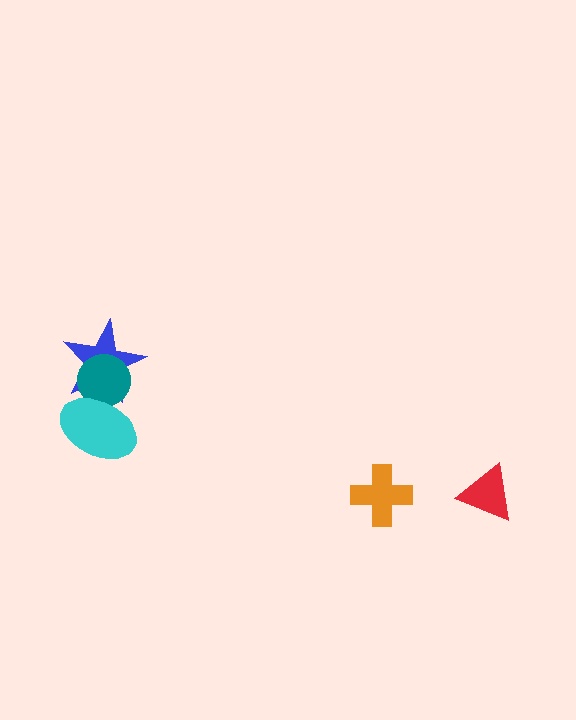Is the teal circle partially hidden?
Yes, it is partially covered by another shape.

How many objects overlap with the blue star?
2 objects overlap with the blue star.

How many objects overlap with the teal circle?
2 objects overlap with the teal circle.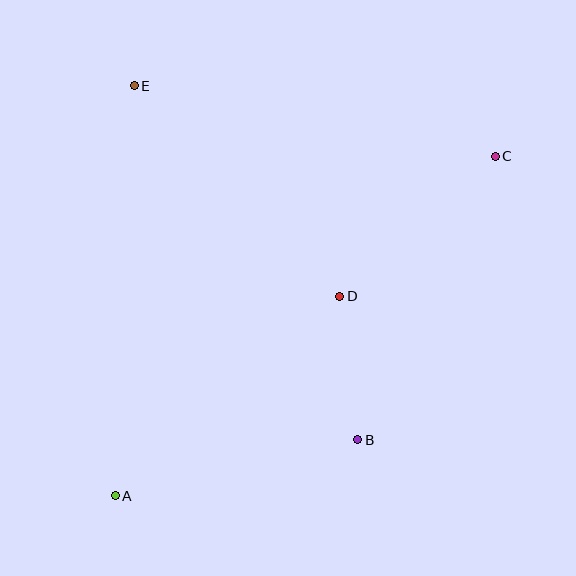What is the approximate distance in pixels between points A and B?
The distance between A and B is approximately 249 pixels.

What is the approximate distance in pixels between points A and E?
The distance between A and E is approximately 410 pixels.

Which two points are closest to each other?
Points B and D are closest to each other.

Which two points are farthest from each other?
Points A and C are farthest from each other.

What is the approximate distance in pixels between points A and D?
The distance between A and D is approximately 300 pixels.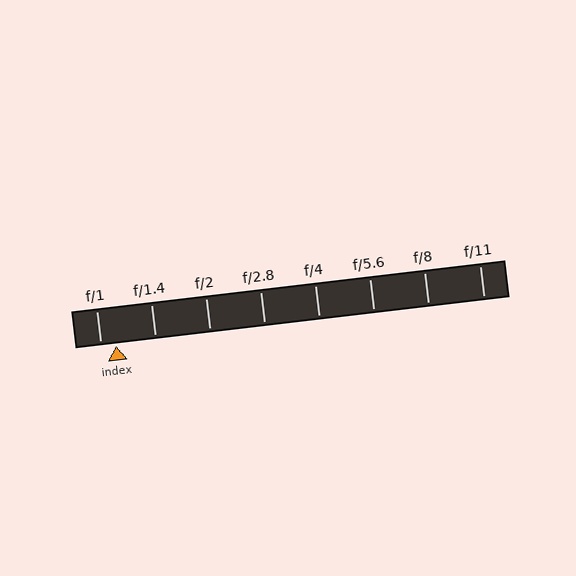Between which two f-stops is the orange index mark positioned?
The index mark is between f/1 and f/1.4.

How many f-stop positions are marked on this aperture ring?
There are 8 f-stop positions marked.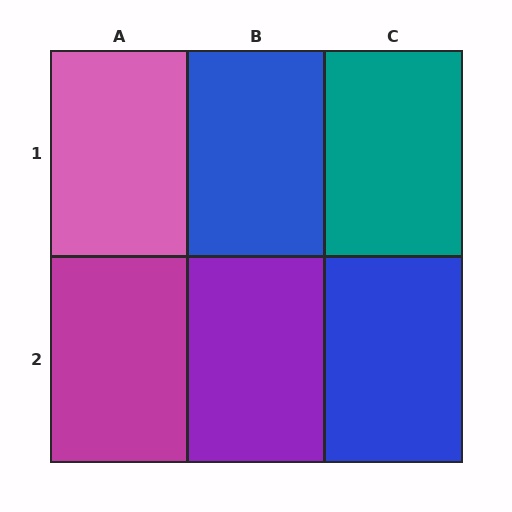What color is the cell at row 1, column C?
Teal.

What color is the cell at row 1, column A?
Pink.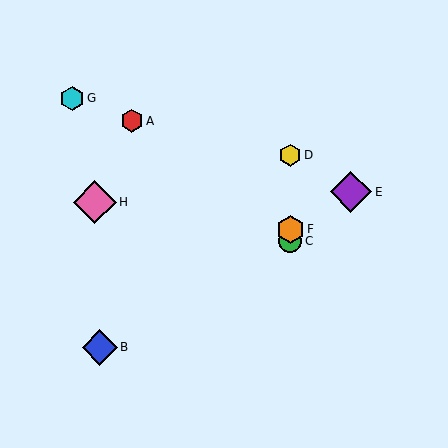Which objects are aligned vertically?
Objects C, D, F are aligned vertically.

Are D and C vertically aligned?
Yes, both are at x≈290.